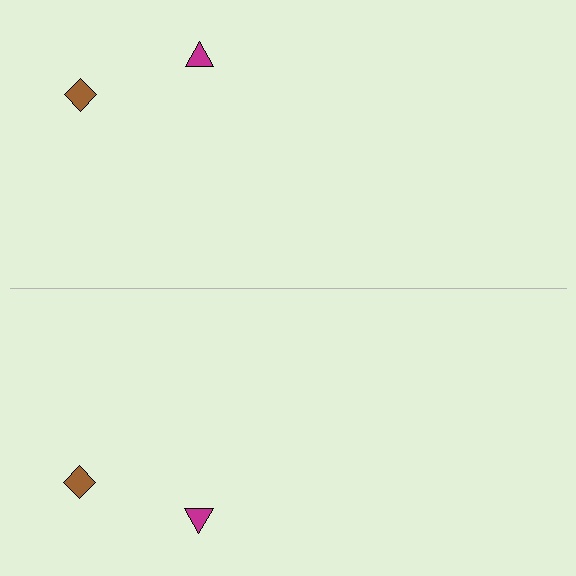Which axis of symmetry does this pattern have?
The pattern has a horizontal axis of symmetry running through the center of the image.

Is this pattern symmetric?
Yes, this pattern has bilateral (reflection) symmetry.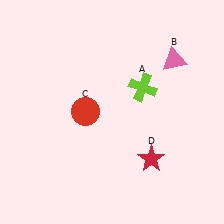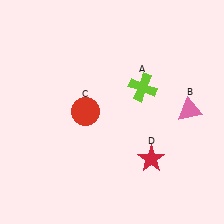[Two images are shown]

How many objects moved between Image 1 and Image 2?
1 object moved between the two images.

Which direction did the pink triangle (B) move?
The pink triangle (B) moved down.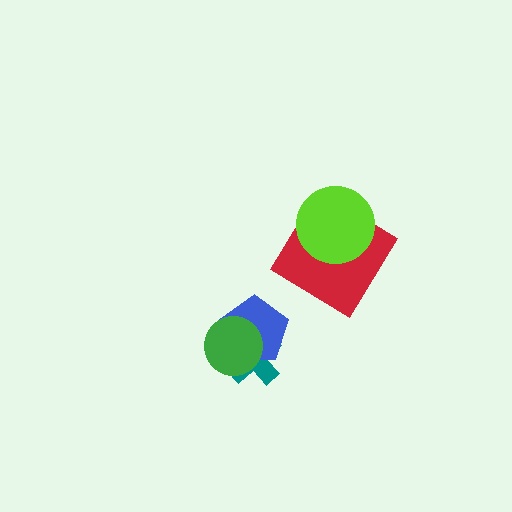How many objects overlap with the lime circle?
1 object overlaps with the lime circle.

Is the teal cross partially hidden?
Yes, it is partially covered by another shape.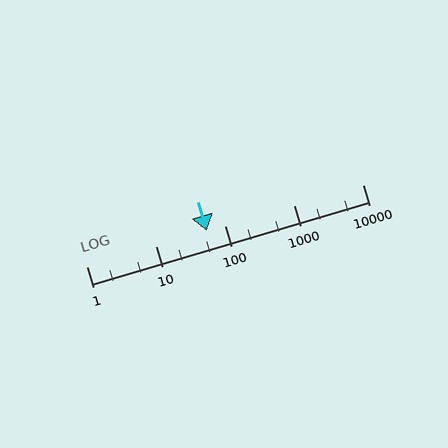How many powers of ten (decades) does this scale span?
The scale spans 4 decades, from 1 to 10000.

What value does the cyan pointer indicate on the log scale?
The pointer indicates approximately 55.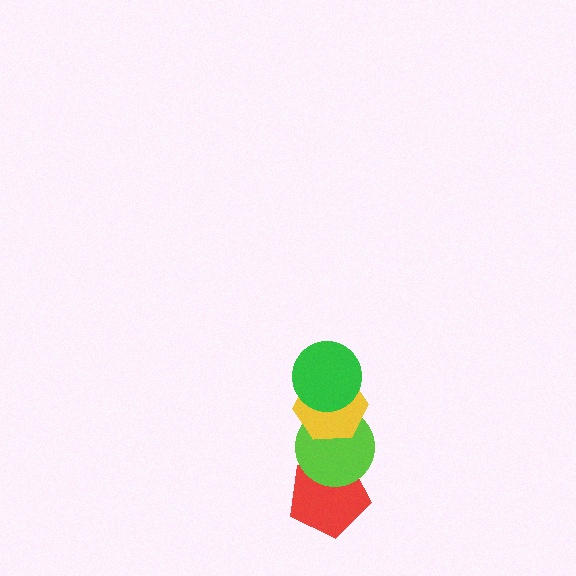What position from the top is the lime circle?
The lime circle is 3rd from the top.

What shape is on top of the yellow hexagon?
The green circle is on top of the yellow hexagon.